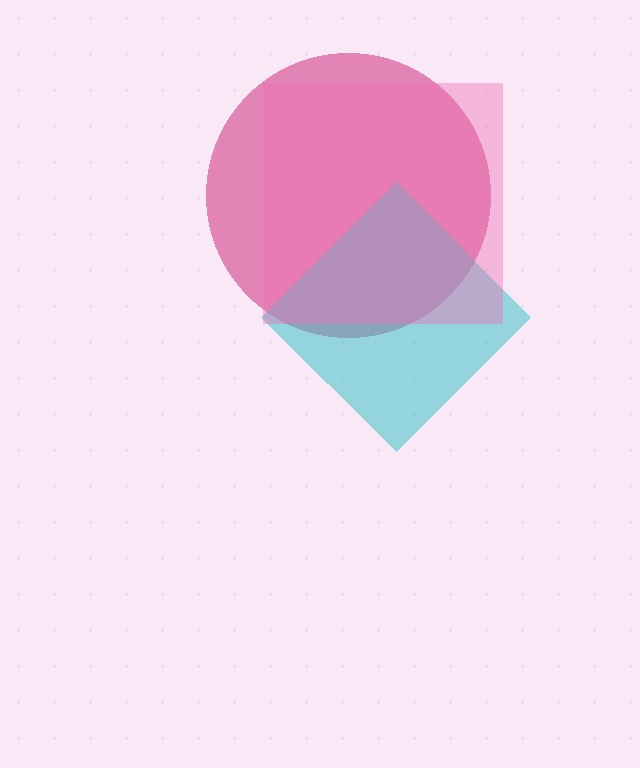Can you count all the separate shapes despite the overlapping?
Yes, there are 3 separate shapes.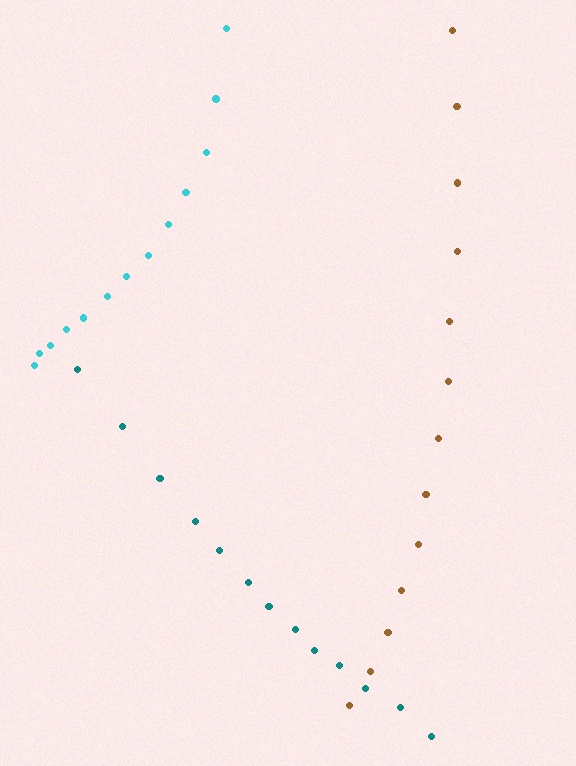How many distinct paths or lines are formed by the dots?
There are 3 distinct paths.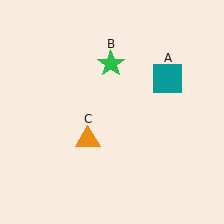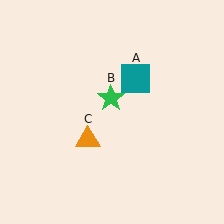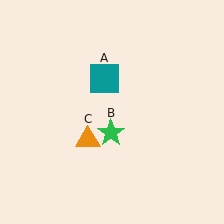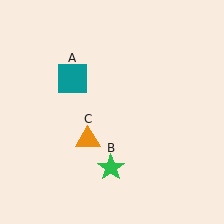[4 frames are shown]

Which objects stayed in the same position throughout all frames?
Orange triangle (object C) remained stationary.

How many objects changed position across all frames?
2 objects changed position: teal square (object A), green star (object B).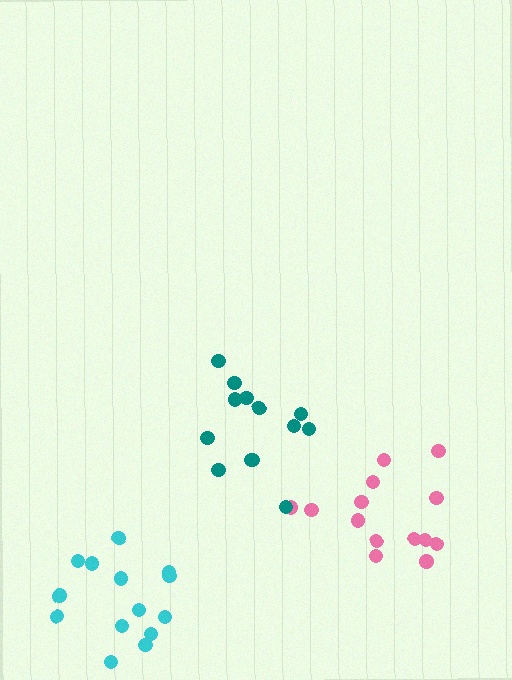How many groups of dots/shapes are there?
There are 3 groups.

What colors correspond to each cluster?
The clusters are colored: pink, teal, cyan.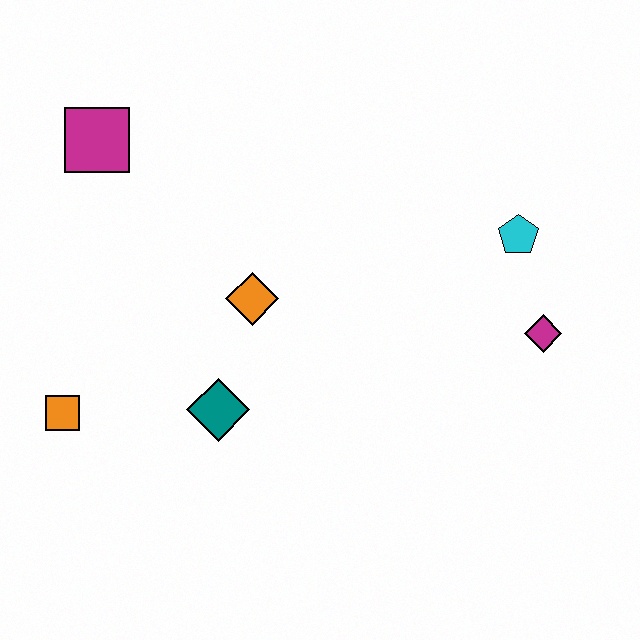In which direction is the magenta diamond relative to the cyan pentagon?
The magenta diamond is below the cyan pentagon.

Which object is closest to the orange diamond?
The teal diamond is closest to the orange diamond.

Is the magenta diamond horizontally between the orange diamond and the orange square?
No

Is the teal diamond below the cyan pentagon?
Yes